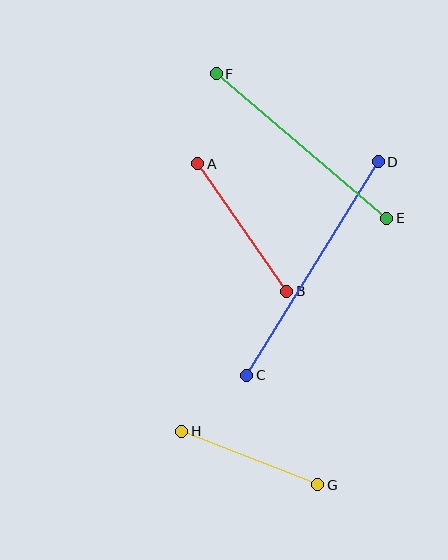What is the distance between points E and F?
The distance is approximately 223 pixels.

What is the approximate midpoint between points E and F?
The midpoint is at approximately (302, 146) pixels.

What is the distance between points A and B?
The distance is approximately 155 pixels.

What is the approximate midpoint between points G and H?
The midpoint is at approximately (250, 458) pixels.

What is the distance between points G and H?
The distance is approximately 146 pixels.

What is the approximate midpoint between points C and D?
The midpoint is at approximately (312, 268) pixels.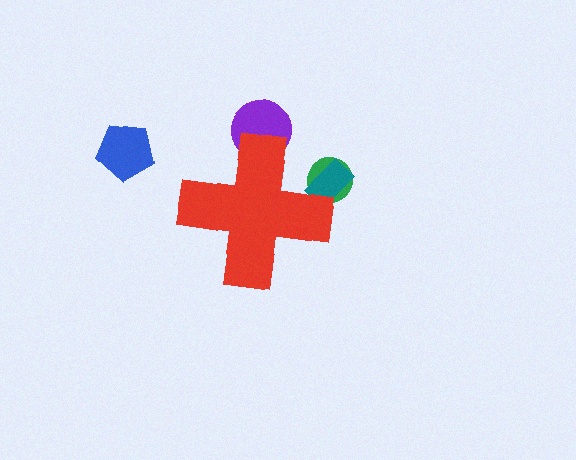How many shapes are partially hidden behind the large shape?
3 shapes are partially hidden.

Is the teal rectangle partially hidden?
Yes, the teal rectangle is partially hidden behind the red cross.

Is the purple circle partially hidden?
Yes, the purple circle is partially hidden behind the red cross.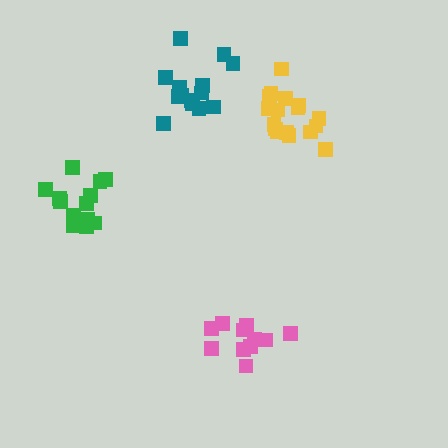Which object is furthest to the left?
The green cluster is leftmost.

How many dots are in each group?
Group 1: 13 dots, Group 2: 17 dots, Group 3: 11 dots, Group 4: 14 dots (55 total).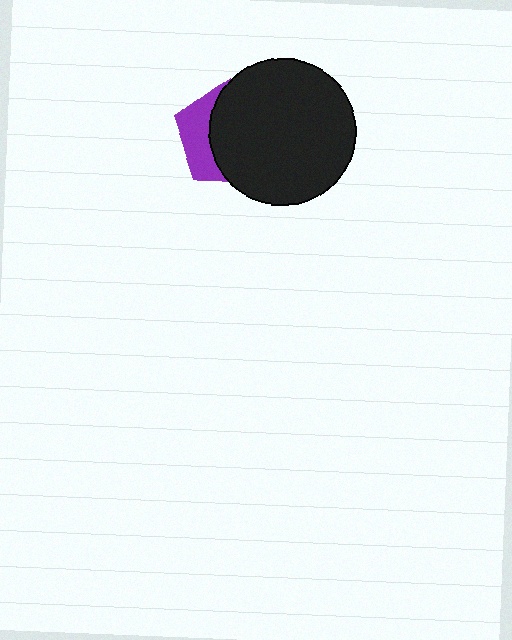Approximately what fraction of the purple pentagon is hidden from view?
Roughly 67% of the purple pentagon is hidden behind the black circle.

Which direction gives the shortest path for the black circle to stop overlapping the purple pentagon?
Moving right gives the shortest separation.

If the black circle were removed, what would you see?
You would see the complete purple pentagon.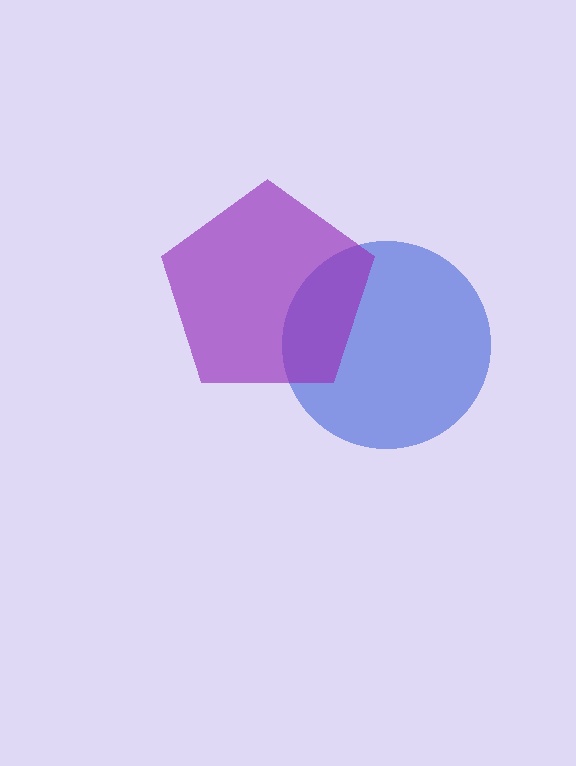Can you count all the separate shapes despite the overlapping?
Yes, there are 2 separate shapes.